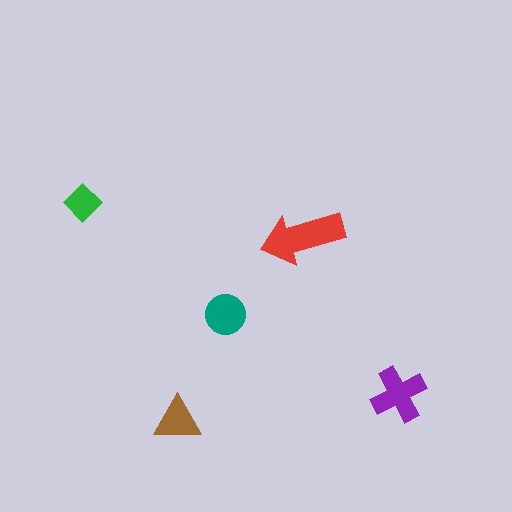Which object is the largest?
The red arrow.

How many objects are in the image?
There are 5 objects in the image.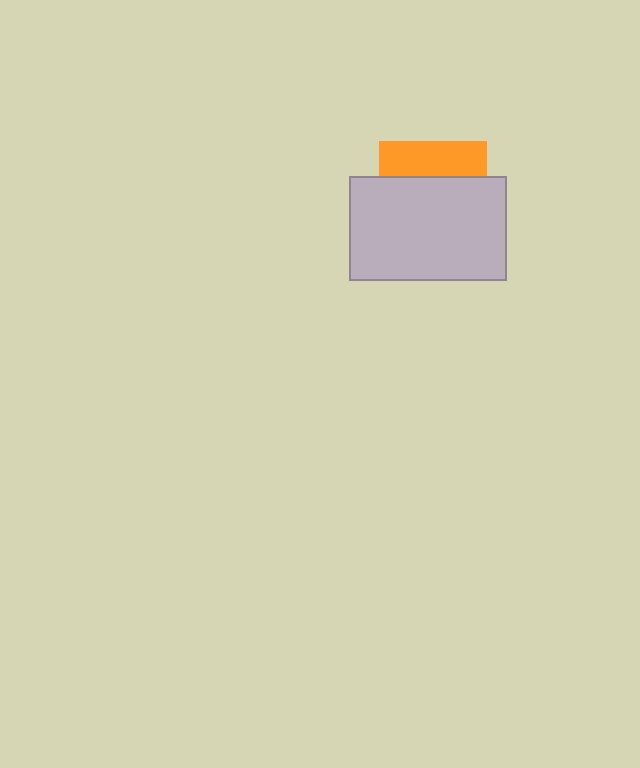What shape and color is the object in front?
The object in front is a light gray rectangle.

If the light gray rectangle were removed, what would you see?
You would see the complete orange square.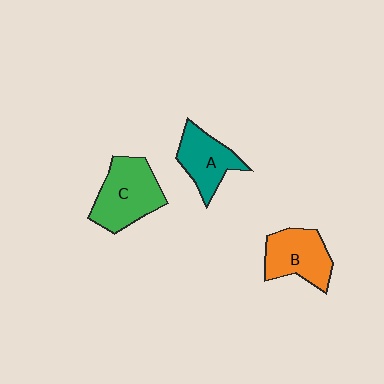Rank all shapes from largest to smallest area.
From largest to smallest: C (green), B (orange), A (teal).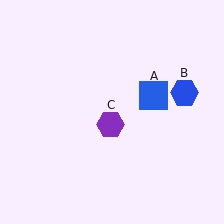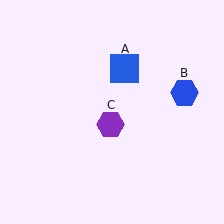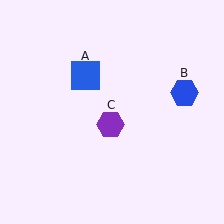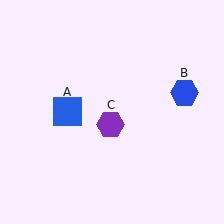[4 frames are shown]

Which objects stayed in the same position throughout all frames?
Blue hexagon (object B) and purple hexagon (object C) remained stationary.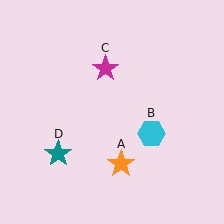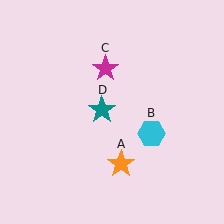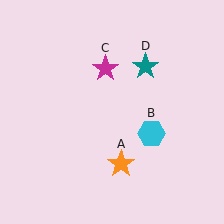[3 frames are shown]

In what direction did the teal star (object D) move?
The teal star (object D) moved up and to the right.